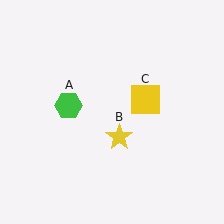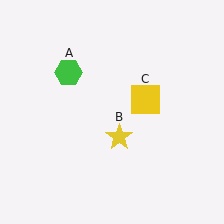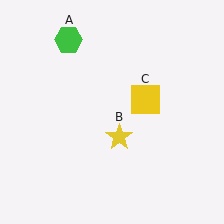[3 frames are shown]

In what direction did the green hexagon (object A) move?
The green hexagon (object A) moved up.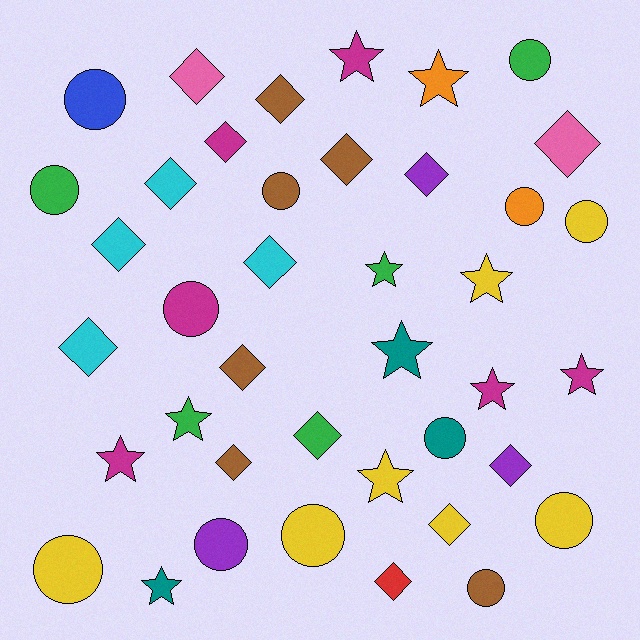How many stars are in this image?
There are 11 stars.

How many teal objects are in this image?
There are 3 teal objects.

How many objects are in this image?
There are 40 objects.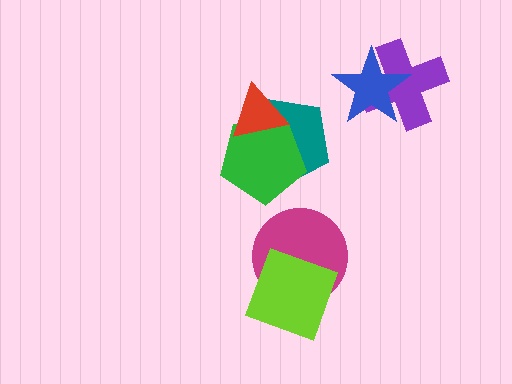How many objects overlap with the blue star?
1 object overlaps with the blue star.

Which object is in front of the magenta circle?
The lime square is in front of the magenta circle.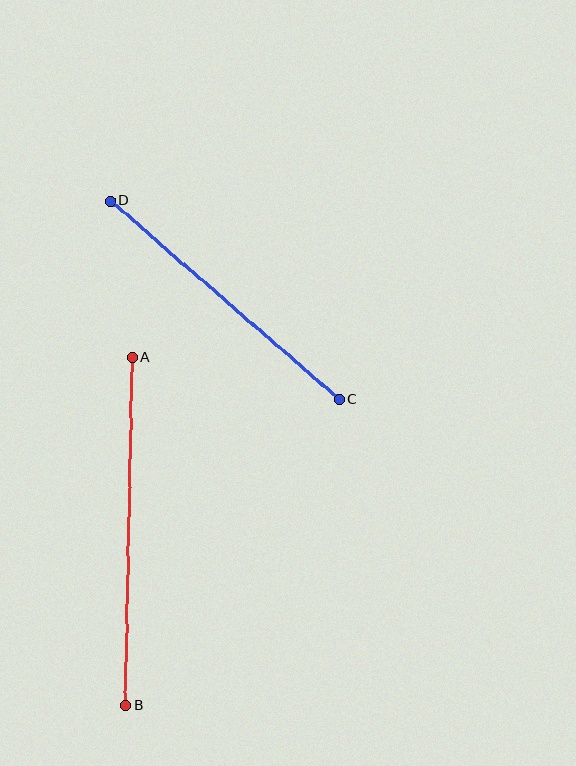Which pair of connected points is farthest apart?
Points A and B are farthest apart.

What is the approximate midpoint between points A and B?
The midpoint is at approximately (129, 531) pixels.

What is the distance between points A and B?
The distance is approximately 348 pixels.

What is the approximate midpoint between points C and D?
The midpoint is at approximately (225, 300) pixels.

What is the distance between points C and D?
The distance is approximately 303 pixels.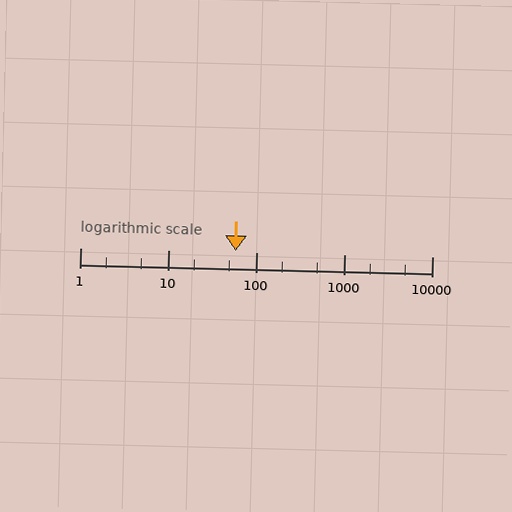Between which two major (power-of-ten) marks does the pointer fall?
The pointer is between 10 and 100.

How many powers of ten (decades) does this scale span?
The scale spans 4 decades, from 1 to 10000.